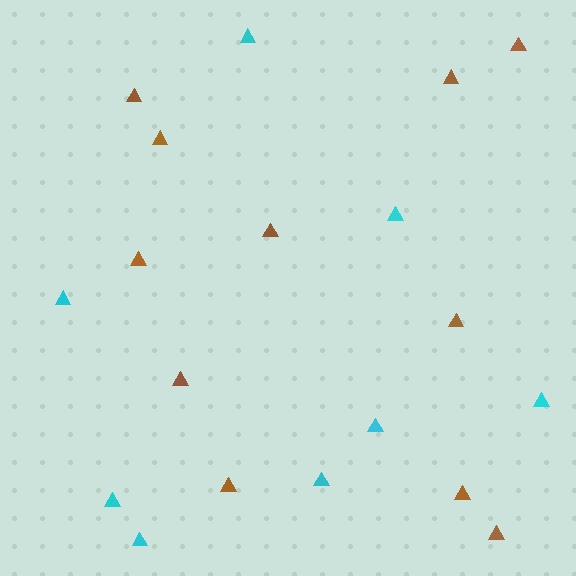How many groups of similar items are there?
There are 2 groups: one group of brown triangles (11) and one group of cyan triangles (8).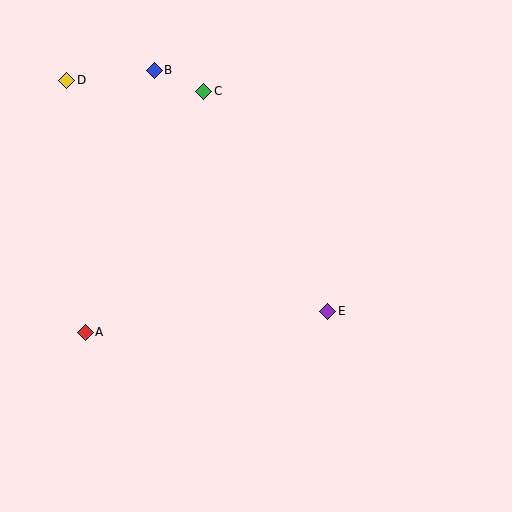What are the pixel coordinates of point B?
Point B is at (154, 70).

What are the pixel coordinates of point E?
Point E is at (328, 311).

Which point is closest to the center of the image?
Point E at (328, 311) is closest to the center.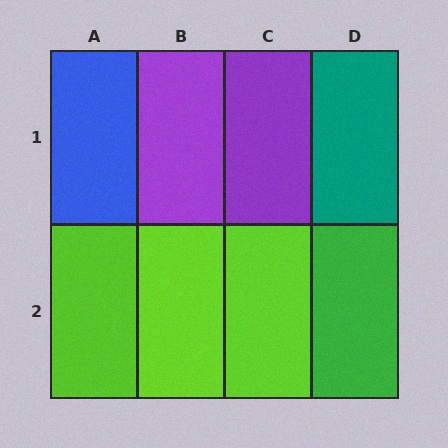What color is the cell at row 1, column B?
Purple.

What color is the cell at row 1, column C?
Purple.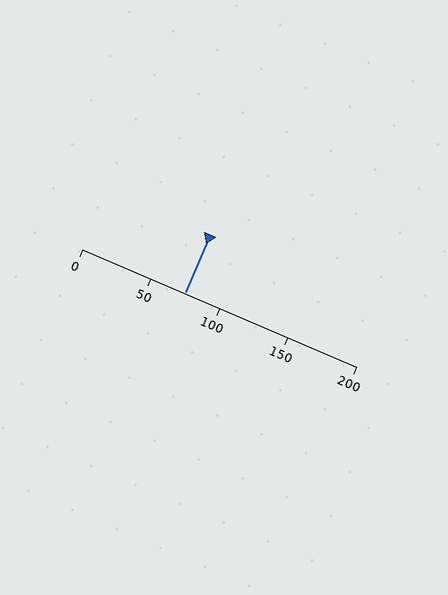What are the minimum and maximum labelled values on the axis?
The axis runs from 0 to 200.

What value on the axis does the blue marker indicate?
The marker indicates approximately 75.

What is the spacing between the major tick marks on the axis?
The major ticks are spaced 50 apart.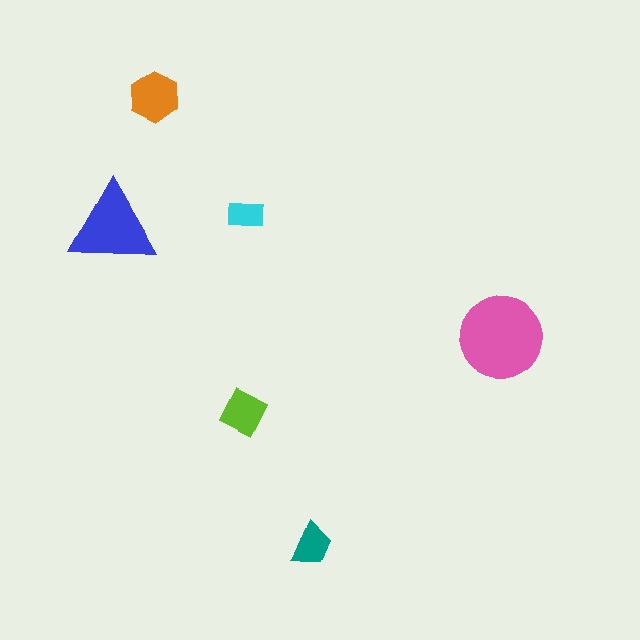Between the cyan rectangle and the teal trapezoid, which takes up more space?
The teal trapezoid.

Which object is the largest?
The pink circle.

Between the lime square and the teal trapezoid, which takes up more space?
The lime square.